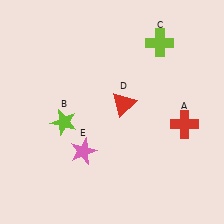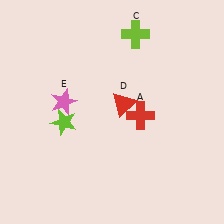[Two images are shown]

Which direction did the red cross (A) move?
The red cross (A) moved left.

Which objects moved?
The objects that moved are: the red cross (A), the lime cross (C), the pink star (E).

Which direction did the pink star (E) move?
The pink star (E) moved up.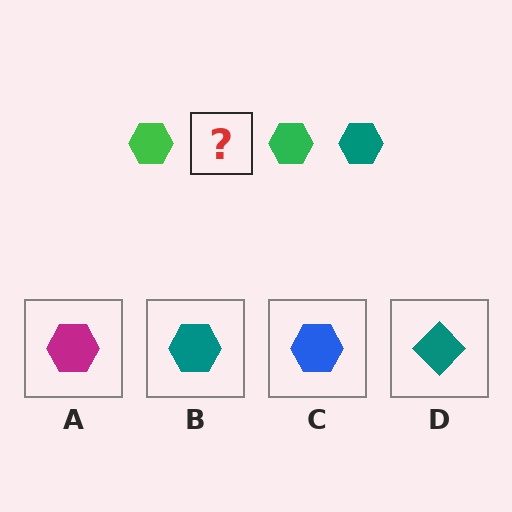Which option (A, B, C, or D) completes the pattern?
B.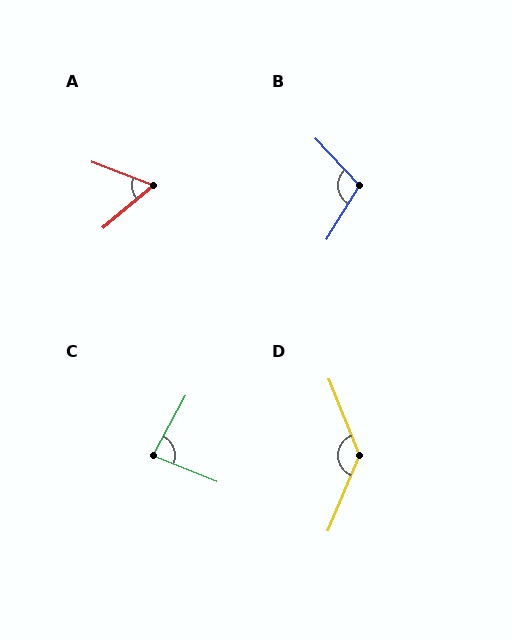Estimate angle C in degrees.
Approximately 83 degrees.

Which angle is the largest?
D, at approximately 135 degrees.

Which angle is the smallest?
A, at approximately 61 degrees.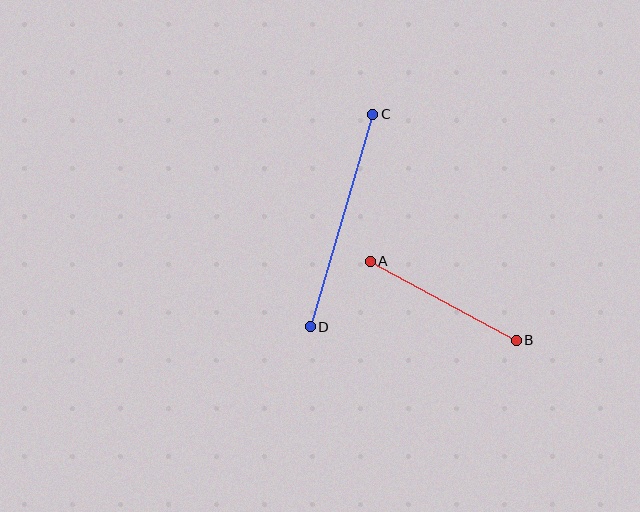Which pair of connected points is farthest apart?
Points C and D are farthest apart.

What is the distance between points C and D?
The distance is approximately 222 pixels.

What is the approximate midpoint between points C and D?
The midpoint is at approximately (342, 221) pixels.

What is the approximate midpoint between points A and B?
The midpoint is at approximately (443, 301) pixels.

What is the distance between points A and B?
The distance is approximately 166 pixels.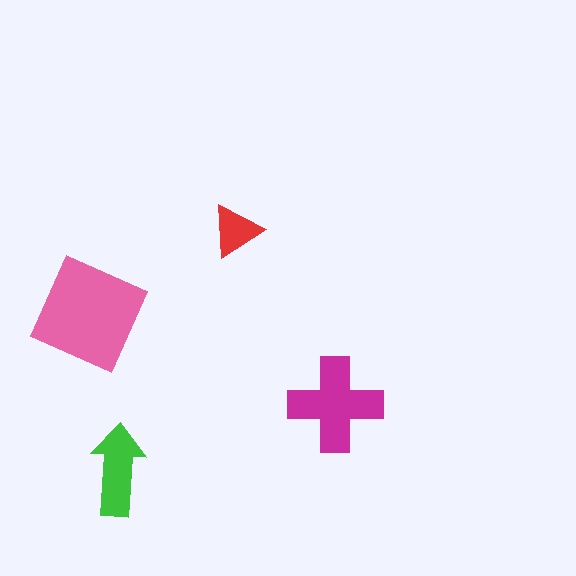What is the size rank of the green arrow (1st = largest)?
3rd.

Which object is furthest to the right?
The magenta cross is rightmost.